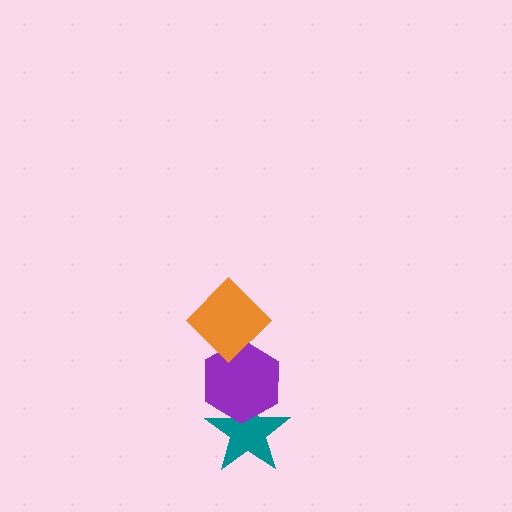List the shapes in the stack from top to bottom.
From top to bottom: the orange diamond, the purple hexagon, the teal star.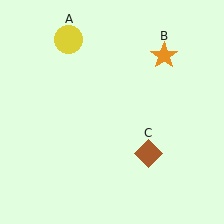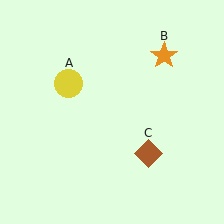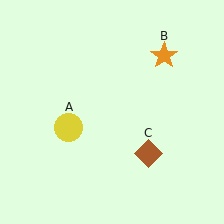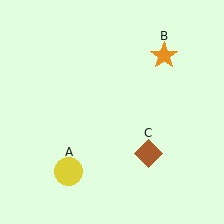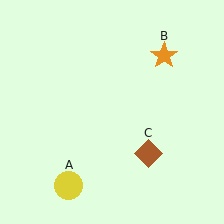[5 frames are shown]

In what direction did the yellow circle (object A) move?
The yellow circle (object A) moved down.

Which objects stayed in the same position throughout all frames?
Orange star (object B) and brown diamond (object C) remained stationary.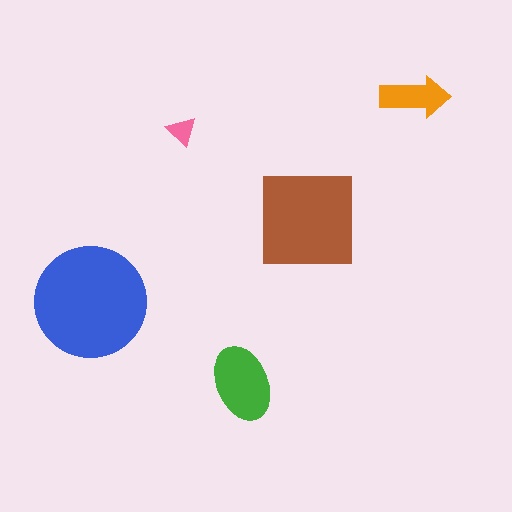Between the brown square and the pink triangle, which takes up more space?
The brown square.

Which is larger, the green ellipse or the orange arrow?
The green ellipse.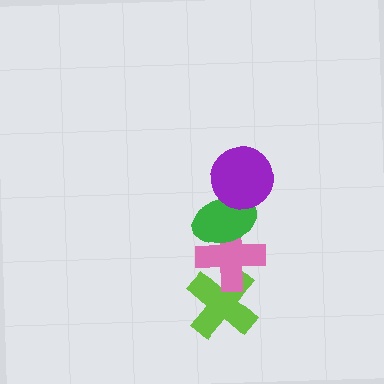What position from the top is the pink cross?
The pink cross is 3rd from the top.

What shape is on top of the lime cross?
The pink cross is on top of the lime cross.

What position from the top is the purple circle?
The purple circle is 1st from the top.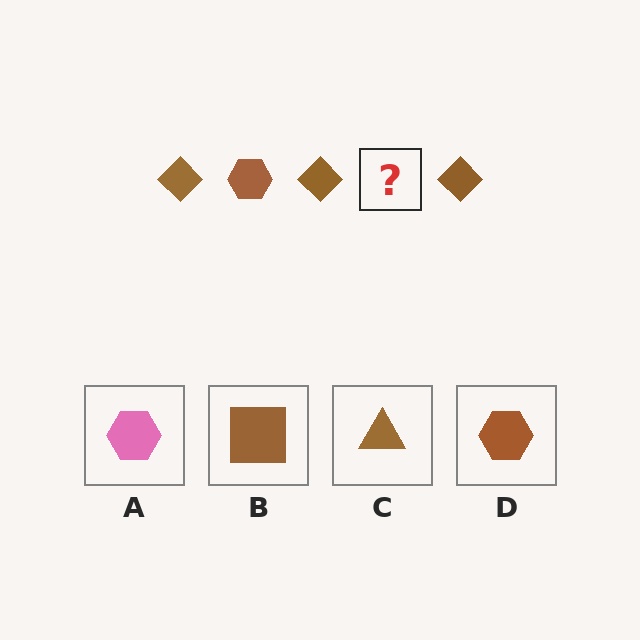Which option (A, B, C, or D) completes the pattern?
D.